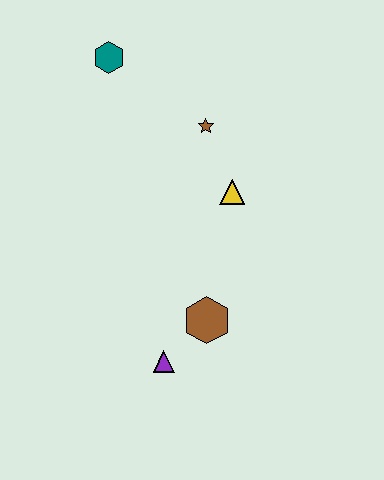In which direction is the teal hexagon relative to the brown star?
The teal hexagon is to the left of the brown star.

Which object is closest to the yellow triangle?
The brown star is closest to the yellow triangle.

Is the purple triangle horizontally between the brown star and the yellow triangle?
No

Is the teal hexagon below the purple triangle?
No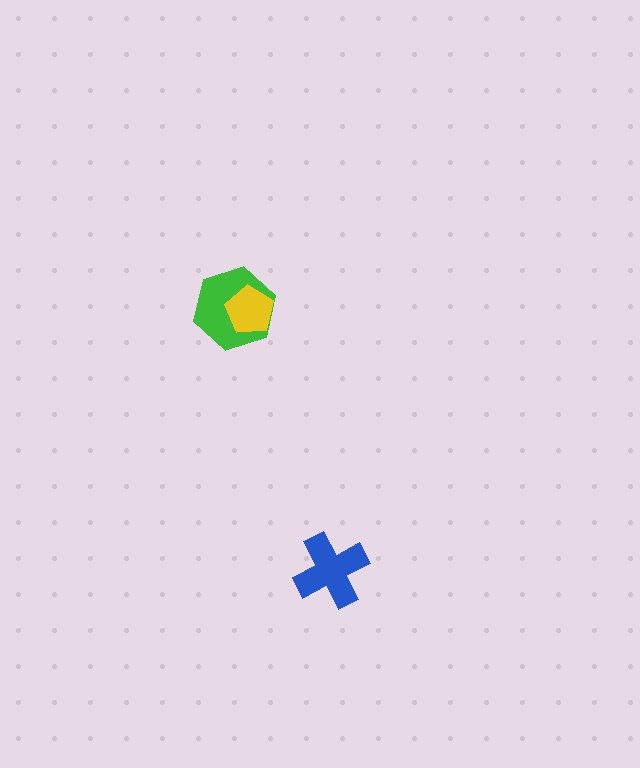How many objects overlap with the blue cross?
0 objects overlap with the blue cross.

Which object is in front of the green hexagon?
The yellow pentagon is in front of the green hexagon.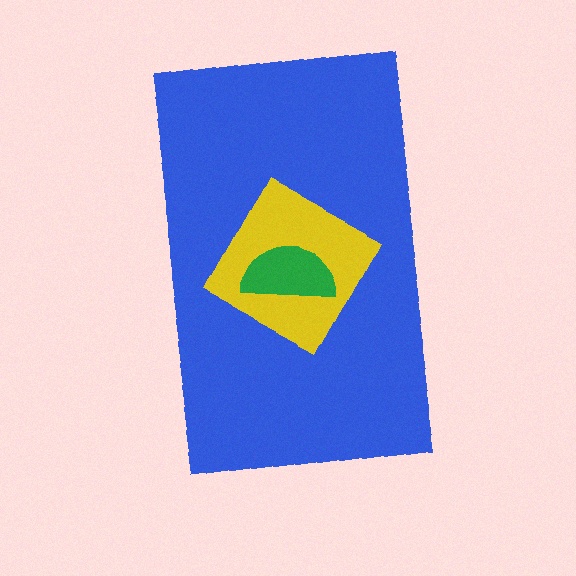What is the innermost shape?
The green semicircle.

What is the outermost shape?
The blue rectangle.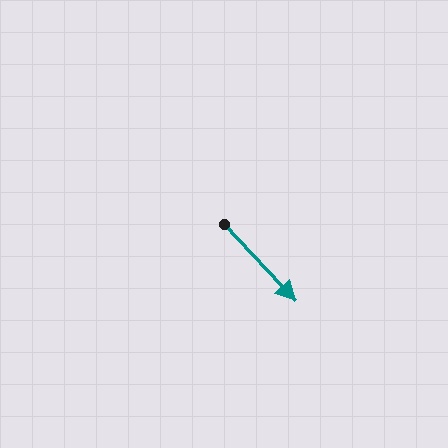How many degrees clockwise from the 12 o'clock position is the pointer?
Approximately 137 degrees.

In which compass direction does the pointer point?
Southeast.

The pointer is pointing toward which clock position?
Roughly 5 o'clock.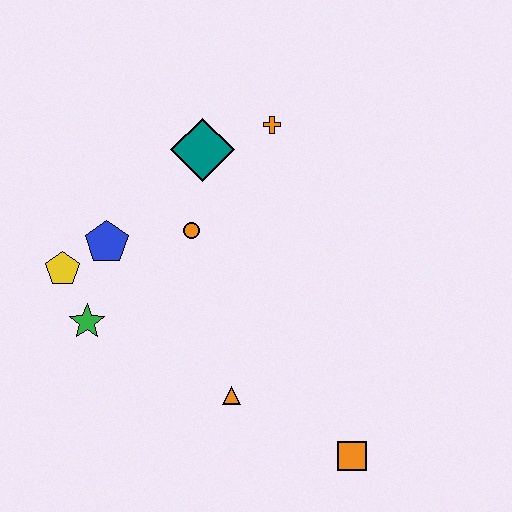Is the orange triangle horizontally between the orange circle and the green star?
No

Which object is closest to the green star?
The yellow pentagon is closest to the green star.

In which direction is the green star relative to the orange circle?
The green star is to the left of the orange circle.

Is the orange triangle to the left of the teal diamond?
No